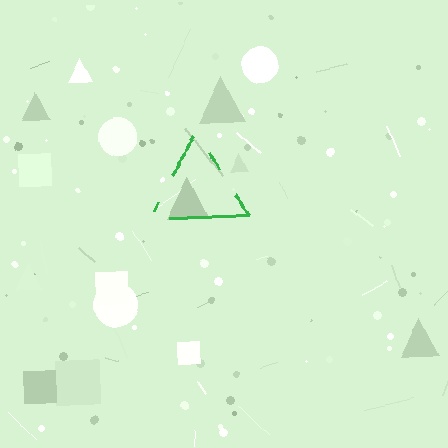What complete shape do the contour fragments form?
The contour fragments form a triangle.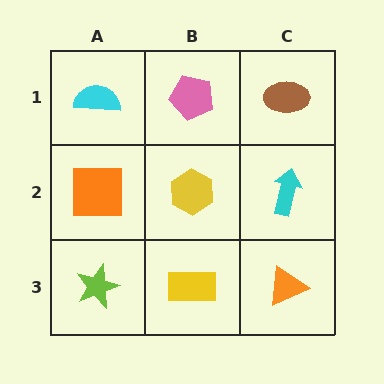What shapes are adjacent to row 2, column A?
A cyan semicircle (row 1, column A), a lime star (row 3, column A), a yellow hexagon (row 2, column B).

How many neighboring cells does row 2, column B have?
4.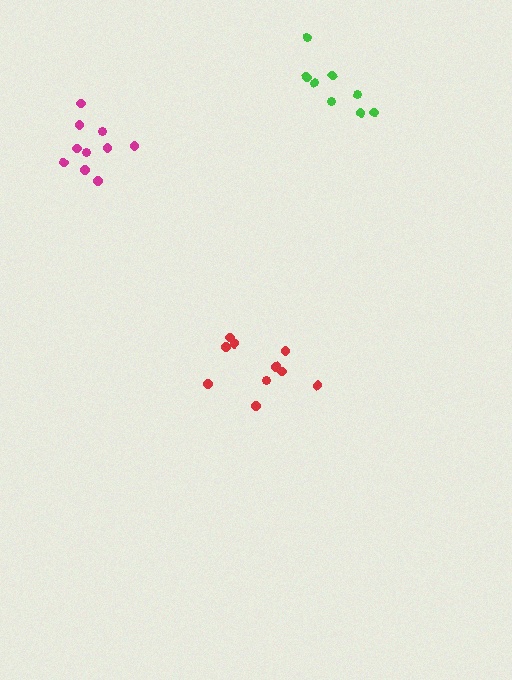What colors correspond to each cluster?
The clusters are colored: magenta, red, green.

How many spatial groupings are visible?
There are 3 spatial groupings.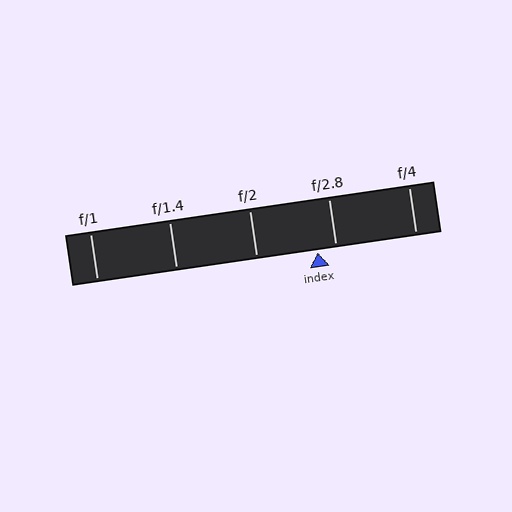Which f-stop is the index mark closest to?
The index mark is closest to f/2.8.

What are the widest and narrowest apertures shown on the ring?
The widest aperture shown is f/1 and the narrowest is f/4.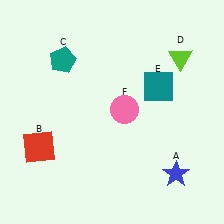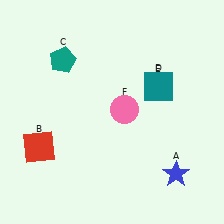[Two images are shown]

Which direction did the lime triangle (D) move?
The lime triangle (D) moved down.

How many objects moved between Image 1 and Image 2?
1 object moved between the two images.